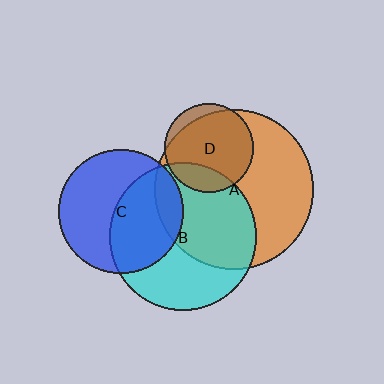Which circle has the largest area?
Circle A (orange).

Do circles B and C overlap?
Yes.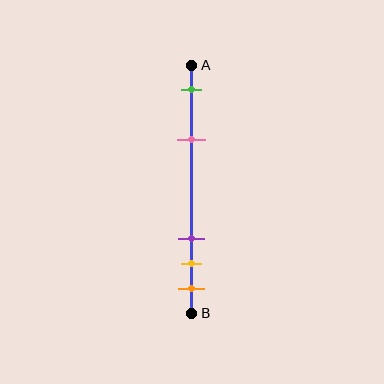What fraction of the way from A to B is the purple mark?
The purple mark is approximately 70% (0.7) of the way from A to B.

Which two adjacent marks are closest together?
The yellow and orange marks are the closest adjacent pair.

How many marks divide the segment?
There are 5 marks dividing the segment.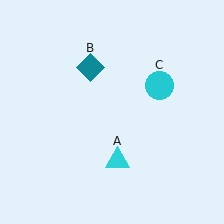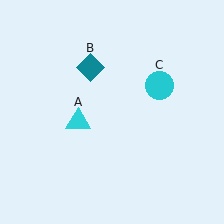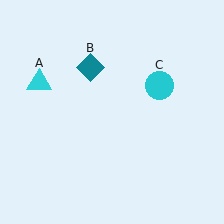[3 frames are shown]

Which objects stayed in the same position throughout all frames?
Teal diamond (object B) and cyan circle (object C) remained stationary.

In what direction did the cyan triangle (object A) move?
The cyan triangle (object A) moved up and to the left.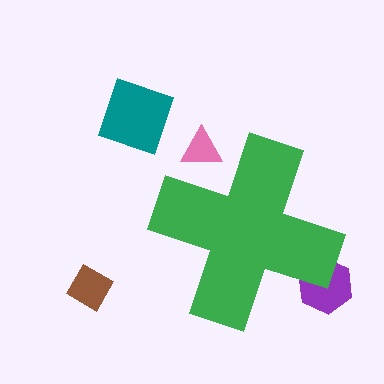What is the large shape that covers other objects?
A green cross.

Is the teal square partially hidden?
No, the teal square is fully visible.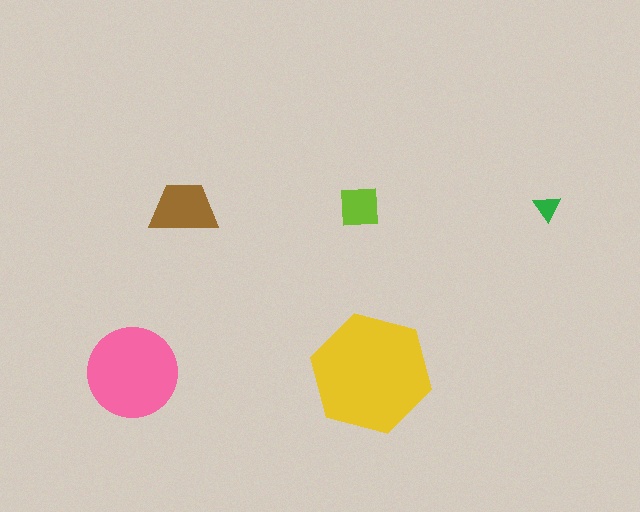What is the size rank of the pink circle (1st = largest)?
2nd.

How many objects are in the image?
There are 5 objects in the image.